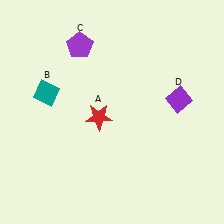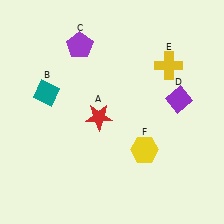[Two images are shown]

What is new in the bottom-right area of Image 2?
A yellow hexagon (F) was added in the bottom-right area of Image 2.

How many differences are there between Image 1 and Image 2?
There are 2 differences between the two images.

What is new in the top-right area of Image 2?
A yellow cross (E) was added in the top-right area of Image 2.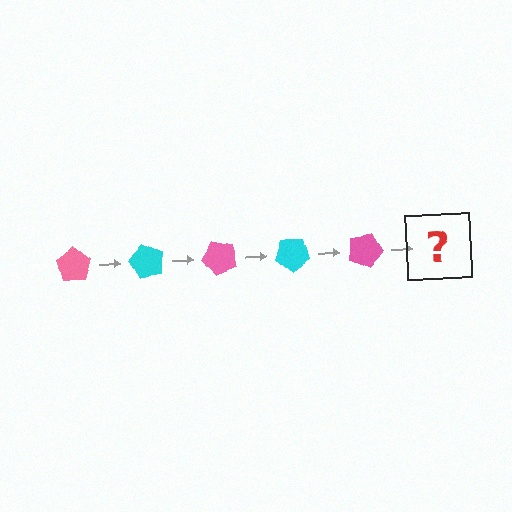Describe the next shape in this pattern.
It should be a cyan pentagon, rotated 300 degrees from the start.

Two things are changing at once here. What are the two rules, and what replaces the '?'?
The two rules are that it rotates 60 degrees each step and the color cycles through pink and cyan. The '?' should be a cyan pentagon, rotated 300 degrees from the start.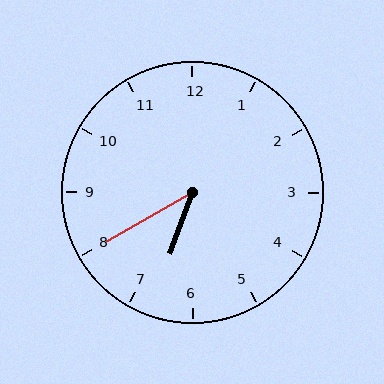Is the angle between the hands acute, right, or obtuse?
It is acute.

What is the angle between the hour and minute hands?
Approximately 40 degrees.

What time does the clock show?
6:40.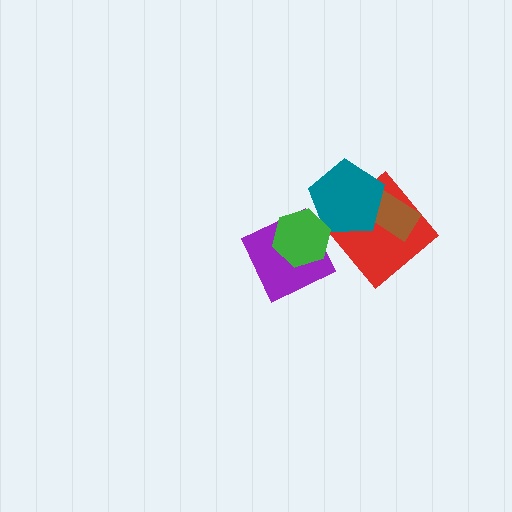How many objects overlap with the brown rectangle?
2 objects overlap with the brown rectangle.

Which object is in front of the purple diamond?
The green hexagon is in front of the purple diamond.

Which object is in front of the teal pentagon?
The green hexagon is in front of the teal pentagon.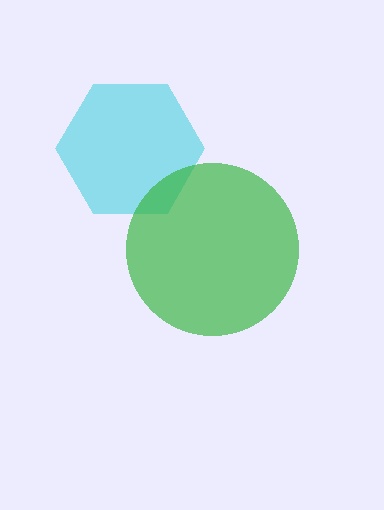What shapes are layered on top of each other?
The layered shapes are: a cyan hexagon, a green circle.